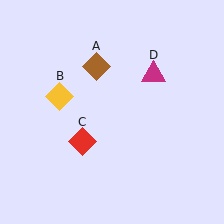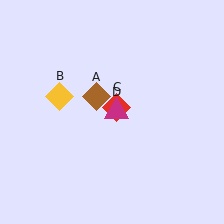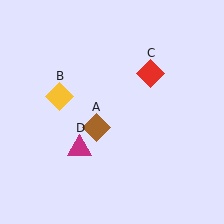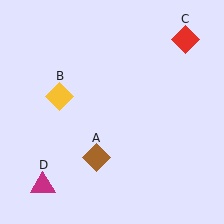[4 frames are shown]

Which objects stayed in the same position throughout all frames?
Yellow diamond (object B) remained stationary.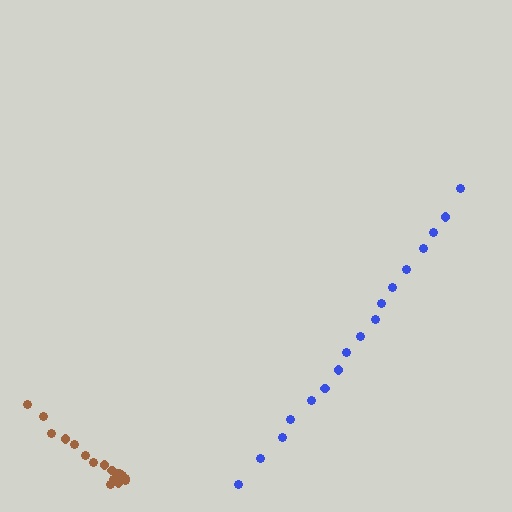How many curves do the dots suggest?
There are 2 distinct paths.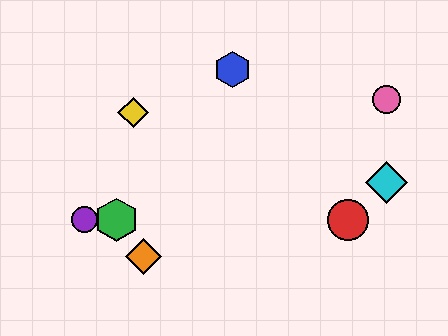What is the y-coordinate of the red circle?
The red circle is at y≈220.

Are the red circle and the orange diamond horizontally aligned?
No, the red circle is at y≈220 and the orange diamond is at y≈256.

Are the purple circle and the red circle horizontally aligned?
Yes, both are at y≈220.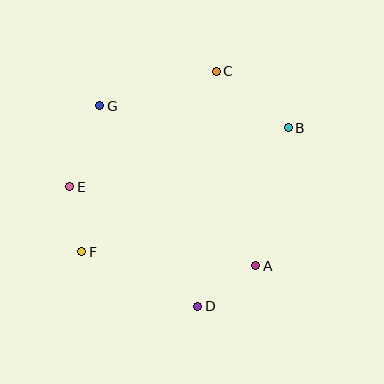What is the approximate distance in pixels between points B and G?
The distance between B and G is approximately 190 pixels.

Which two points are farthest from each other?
Points B and F are farthest from each other.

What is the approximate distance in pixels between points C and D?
The distance between C and D is approximately 236 pixels.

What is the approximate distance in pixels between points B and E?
The distance between B and E is approximately 226 pixels.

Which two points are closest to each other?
Points E and F are closest to each other.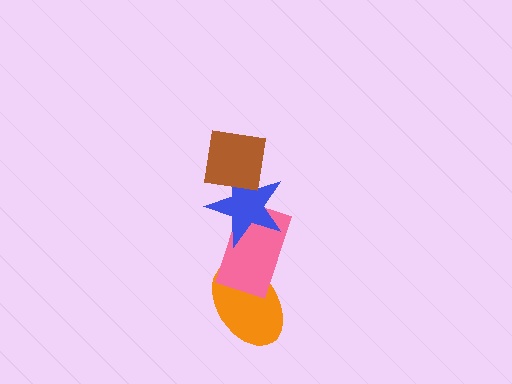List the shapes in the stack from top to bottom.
From top to bottom: the brown square, the blue star, the pink rectangle, the orange ellipse.